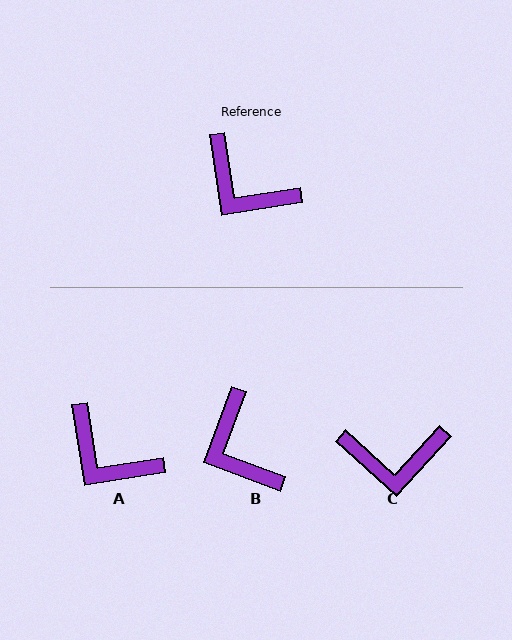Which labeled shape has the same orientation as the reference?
A.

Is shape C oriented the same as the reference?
No, it is off by about 39 degrees.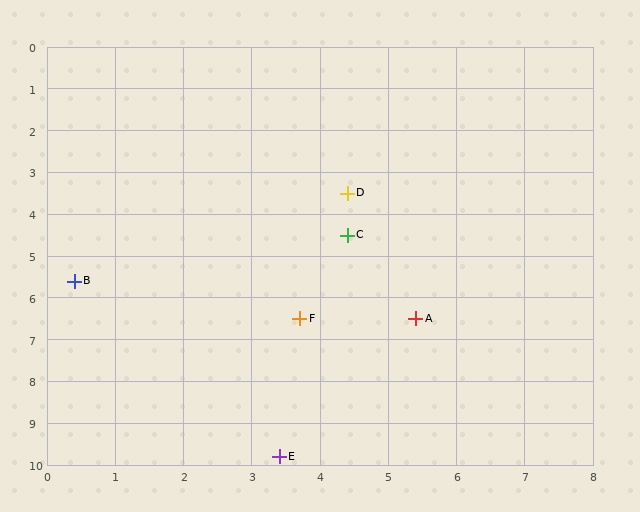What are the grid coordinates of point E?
Point E is at approximately (3.4, 9.8).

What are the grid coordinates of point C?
Point C is at approximately (4.4, 4.5).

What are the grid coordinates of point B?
Point B is at approximately (0.4, 5.6).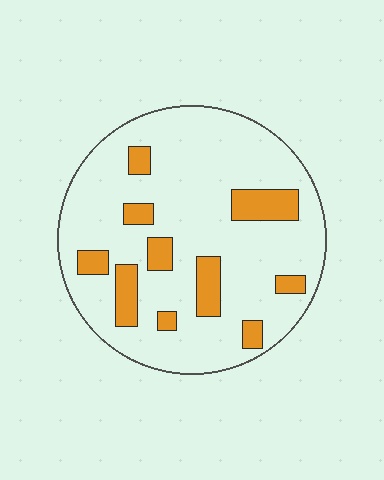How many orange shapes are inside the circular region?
10.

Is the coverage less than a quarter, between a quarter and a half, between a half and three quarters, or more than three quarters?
Less than a quarter.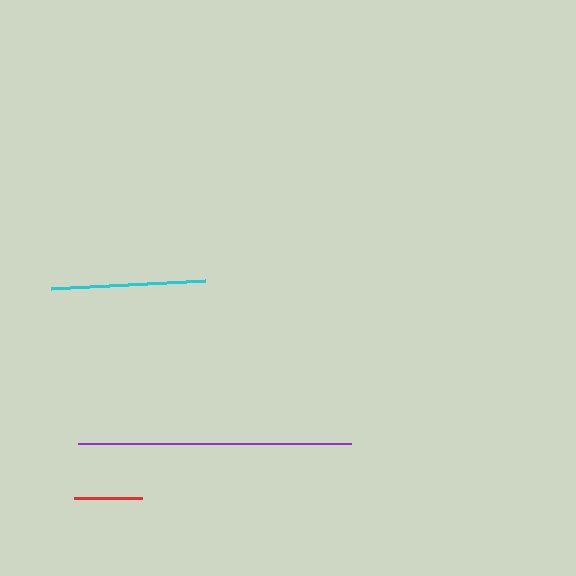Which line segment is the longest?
The purple line is the longest at approximately 272 pixels.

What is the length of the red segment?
The red segment is approximately 68 pixels long.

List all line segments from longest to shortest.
From longest to shortest: purple, cyan, red.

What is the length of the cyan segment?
The cyan segment is approximately 154 pixels long.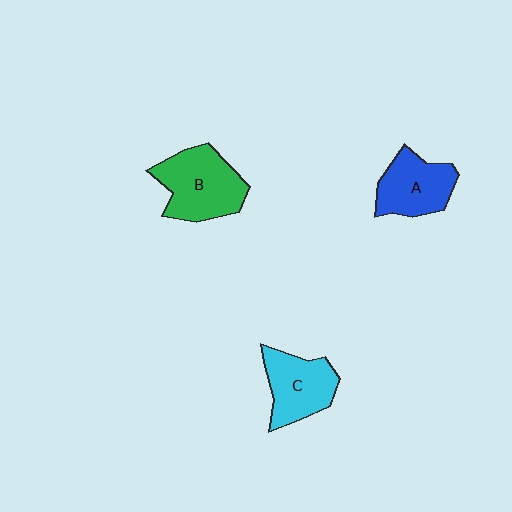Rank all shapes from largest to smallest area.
From largest to smallest: B (green), C (cyan), A (blue).